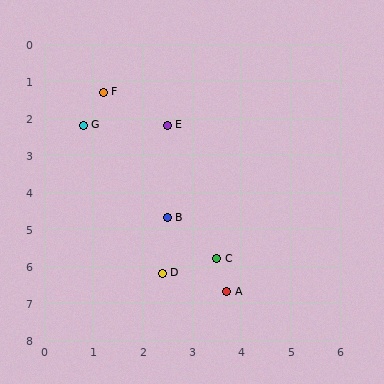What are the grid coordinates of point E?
Point E is at approximately (2.5, 2.2).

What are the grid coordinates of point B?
Point B is at approximately (2.5, 4.7).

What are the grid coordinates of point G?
Point G is at approximately (0.8, 2.2).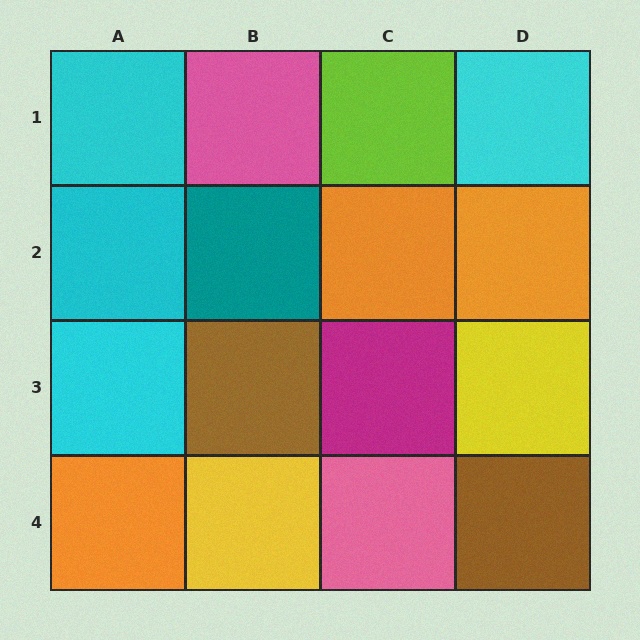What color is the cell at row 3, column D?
Yellow.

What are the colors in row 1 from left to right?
Cyan, pink, lime, cyan.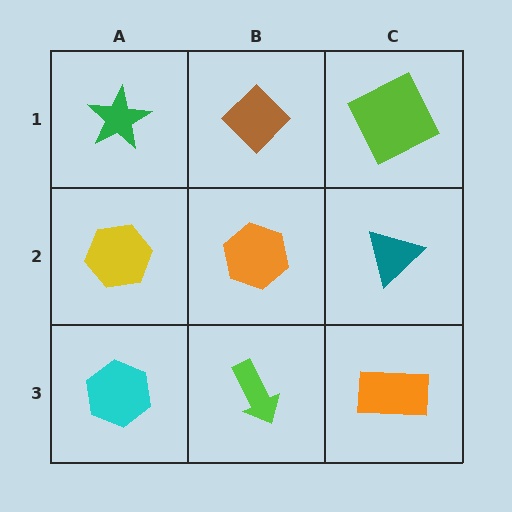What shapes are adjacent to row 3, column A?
A yellow hexagon (row 2, column A), a lime arrow (row 3, column B).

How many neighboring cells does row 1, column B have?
3.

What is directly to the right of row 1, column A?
A brown diamond.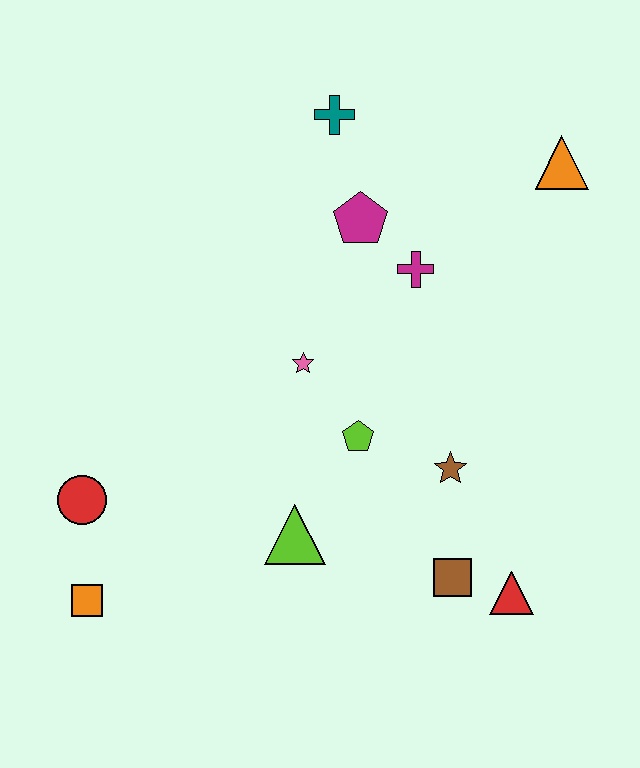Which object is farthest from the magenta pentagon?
The orange square is farthest from the magenta pentagon.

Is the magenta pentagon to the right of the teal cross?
Yes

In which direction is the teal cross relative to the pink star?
The teal cross is above the pink star.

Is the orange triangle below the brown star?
No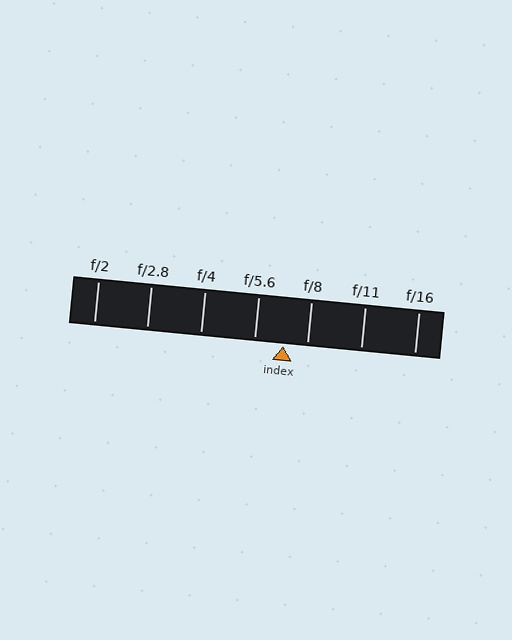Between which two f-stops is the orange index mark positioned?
The index mark is between f/5.6 and f/8.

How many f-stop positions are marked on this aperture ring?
There are 7 f-stop positions marked.